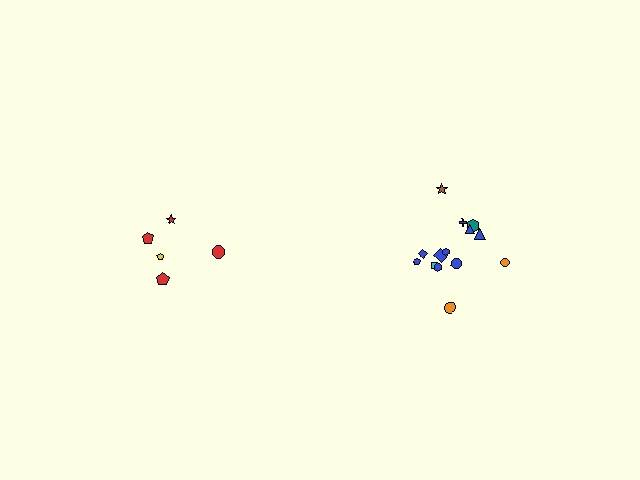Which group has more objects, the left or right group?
The right group.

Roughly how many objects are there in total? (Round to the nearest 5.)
Roughly 20 objects in total.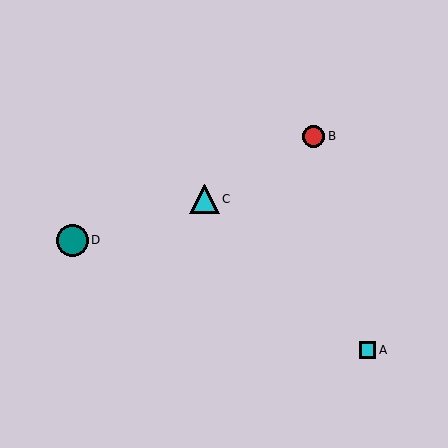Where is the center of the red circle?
The center of the red circle is at (314, 136).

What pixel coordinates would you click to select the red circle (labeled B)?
Click at (314, 136) to select the red circle B.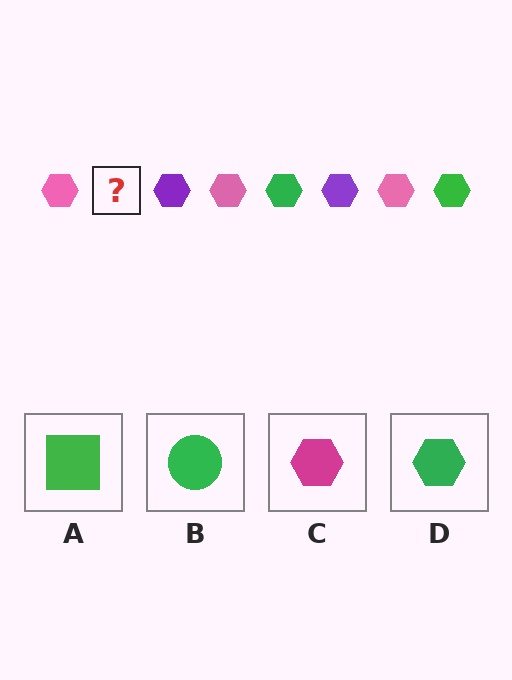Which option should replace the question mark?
Option D.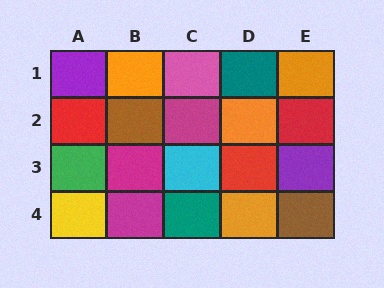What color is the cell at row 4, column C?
Teal.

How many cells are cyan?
1 cell is cyan.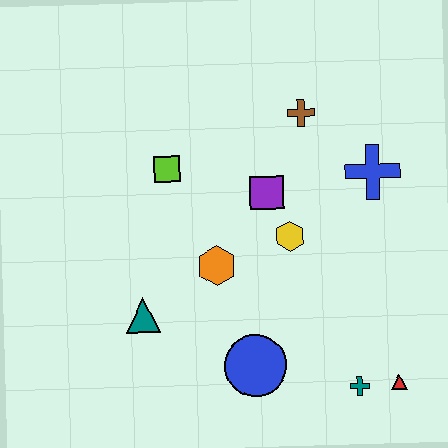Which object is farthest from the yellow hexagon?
The red triangle is farthest from the yellow hexagon.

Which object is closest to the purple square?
The yellow hexagon is closest to the purple square.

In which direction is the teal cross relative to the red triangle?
The teal cross is to the left of the red triangle.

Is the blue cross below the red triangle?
No